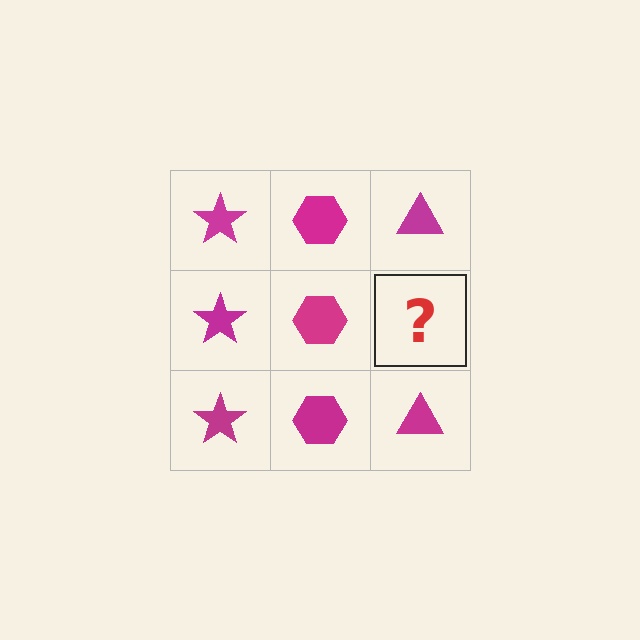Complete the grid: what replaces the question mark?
The question mark should be replaced with a magenta triangle.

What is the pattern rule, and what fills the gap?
The rule is that each column has a consistent shape. The gap should be filled with a magenta triangle.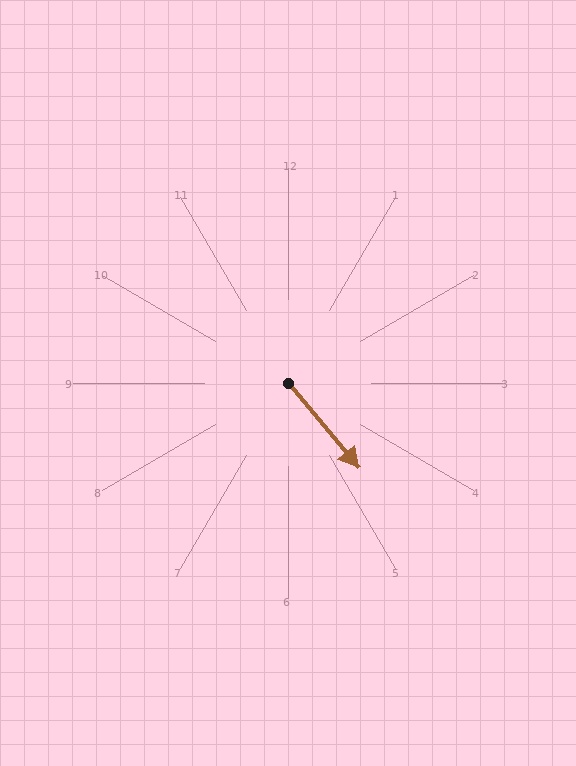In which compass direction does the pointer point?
Southeast.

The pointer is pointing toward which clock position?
Roughly 5 o'clock.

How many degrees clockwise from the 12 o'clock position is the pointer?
Approximately 140 degrees.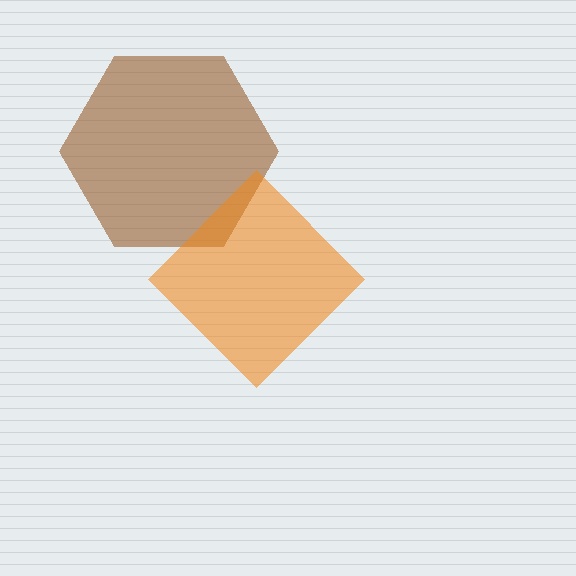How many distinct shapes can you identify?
There are 2 distinct shapes: a brown hexagon, an orange diamond.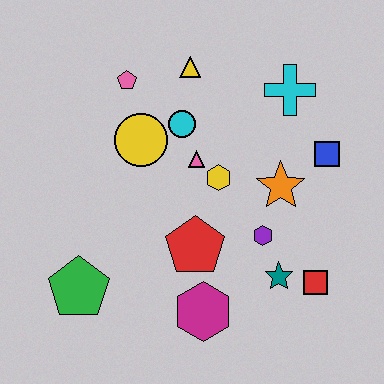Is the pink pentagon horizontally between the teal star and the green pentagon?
Yes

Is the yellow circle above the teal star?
Yes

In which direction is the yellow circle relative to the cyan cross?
The yellow circle is to the left of the cyan cross.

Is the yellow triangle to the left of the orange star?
Yes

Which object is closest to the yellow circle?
The cyan circle is closest to the yellow circle.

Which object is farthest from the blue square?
The green pentagon is farthest from the blue square.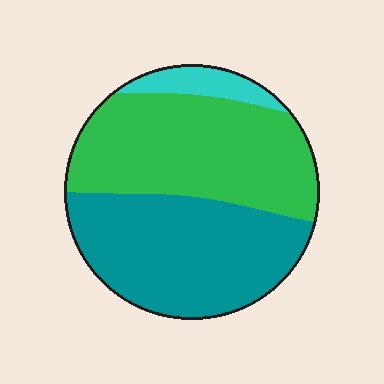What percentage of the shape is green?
Green covers 47% of the shape.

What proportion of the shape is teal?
Teal covers about 45% of the shape.